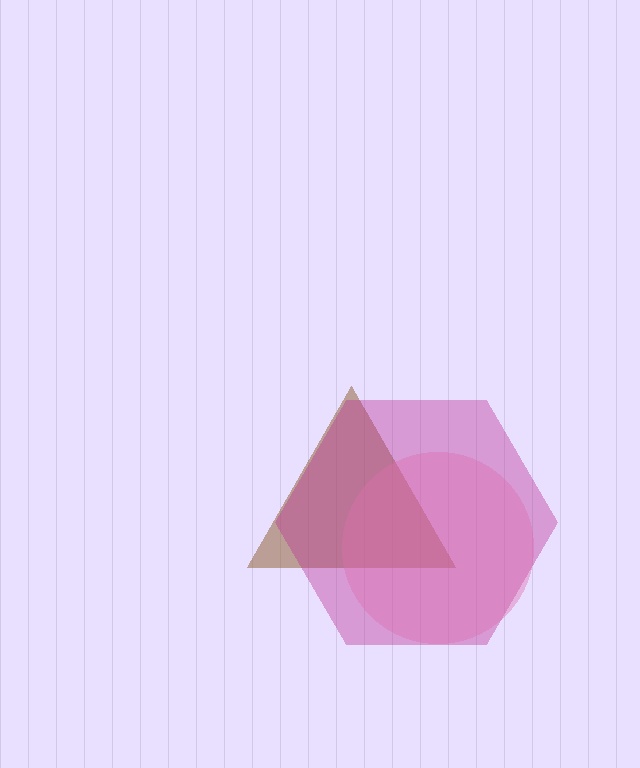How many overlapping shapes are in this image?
There are 3 overlapping shapes in the image.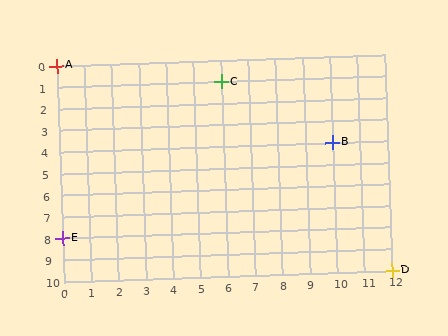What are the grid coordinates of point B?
Point B is at grid coordinates (10, 4).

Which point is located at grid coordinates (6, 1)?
Point C is at (6, 1).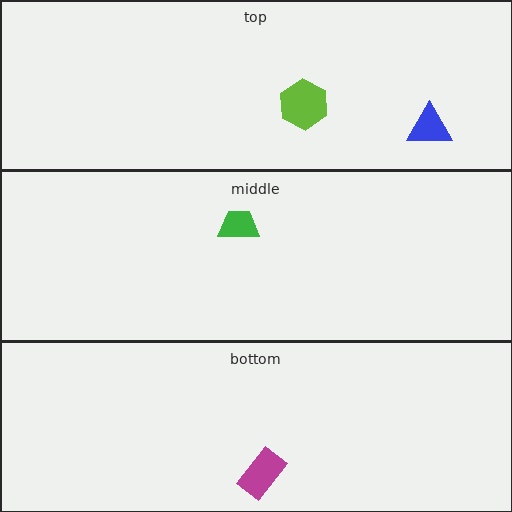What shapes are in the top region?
The lime hexagon, the blue triangle.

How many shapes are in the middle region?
1.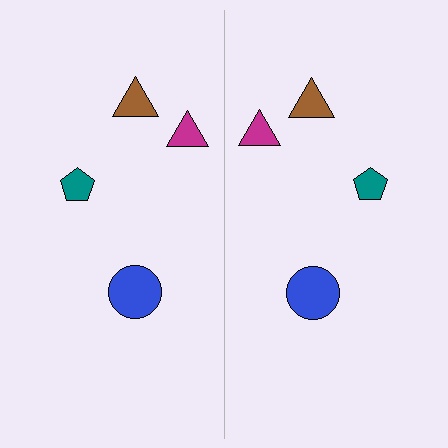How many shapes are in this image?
There are 8 shapes in this image.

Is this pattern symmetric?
Yes, this pattern has bilateral (reflection) symmetry.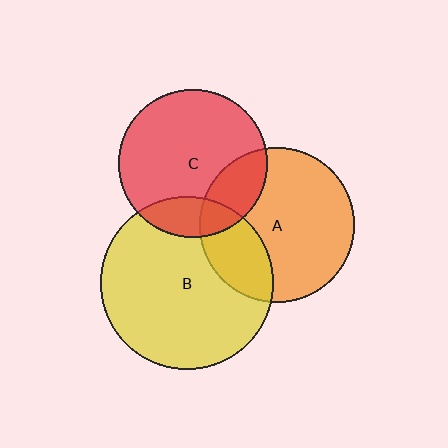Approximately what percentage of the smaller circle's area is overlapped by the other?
Approximately 25%.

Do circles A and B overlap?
Yes.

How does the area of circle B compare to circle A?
Approximately 1.2 times.